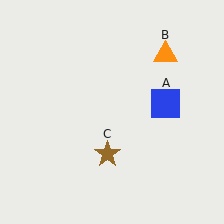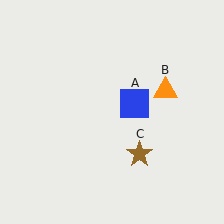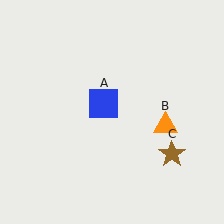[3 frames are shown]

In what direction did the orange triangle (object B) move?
The orange triangle (object B) moved down.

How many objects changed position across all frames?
3 objects changed position: blue square (object A), orange triangle (object B), brown star (object C).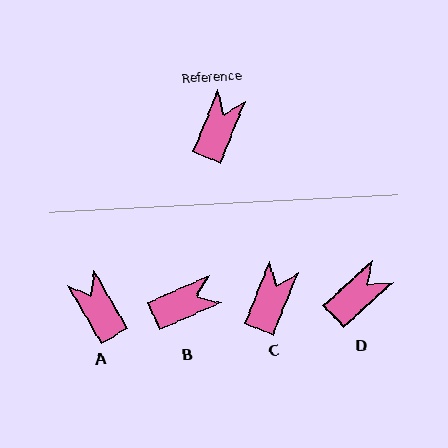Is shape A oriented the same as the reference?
No, it is off by about 52 degrees.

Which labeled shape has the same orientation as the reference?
C.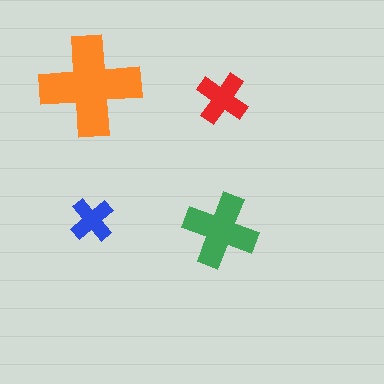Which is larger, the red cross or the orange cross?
The orange one.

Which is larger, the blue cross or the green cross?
The green one.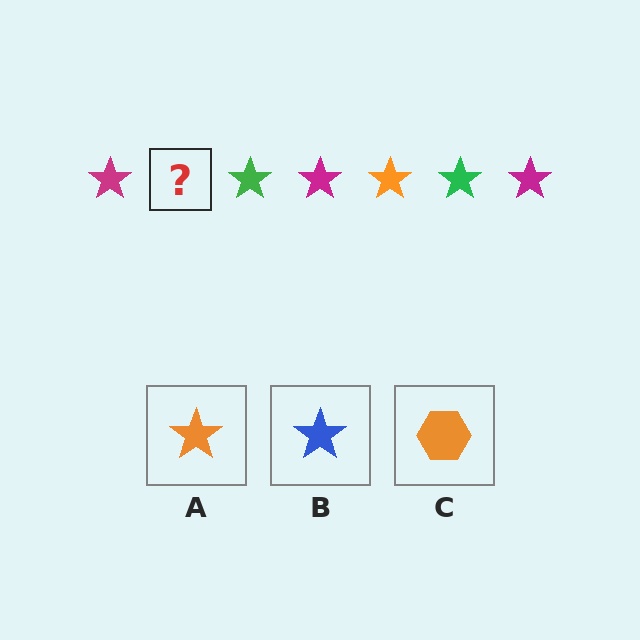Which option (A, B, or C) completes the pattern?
A.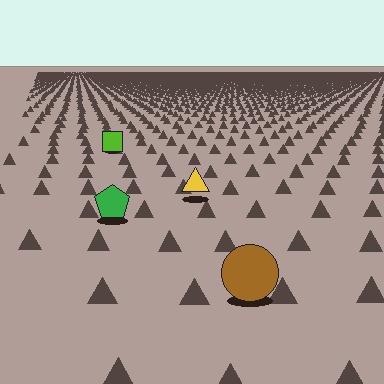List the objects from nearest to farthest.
From nearest to farthest: the brown circle, the green pentagon, the yellow triangle, the lime square.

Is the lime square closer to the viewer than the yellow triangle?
No. The yellow triangle is closer — you can tell from the texture gradient: the ground texture is coarser near it.